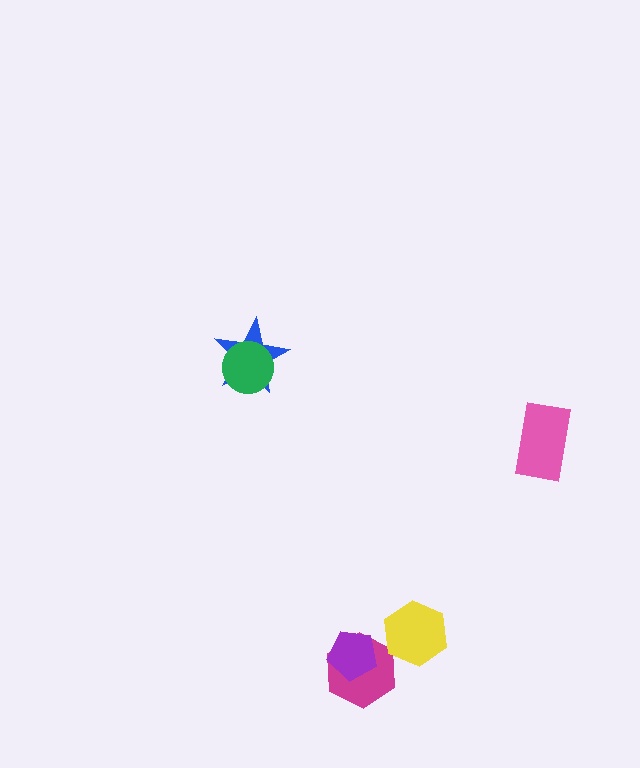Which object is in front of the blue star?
The green circle is in front of the blue star.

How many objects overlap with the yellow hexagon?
0 objects overlap with the yellow hexagon.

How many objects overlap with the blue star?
1 object overlaps with the blue star.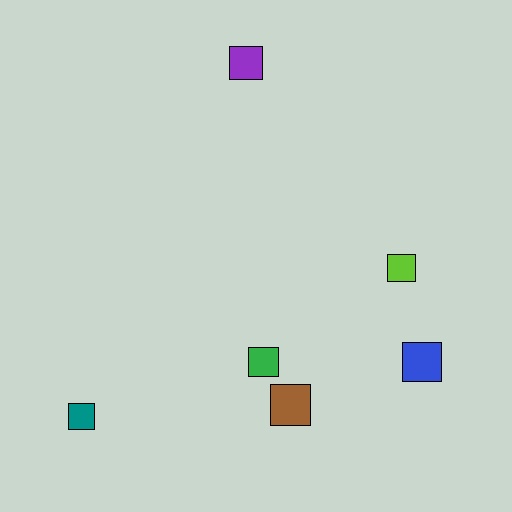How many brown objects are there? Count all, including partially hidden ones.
There is 1 brown object.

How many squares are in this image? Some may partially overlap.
There are 6 squares.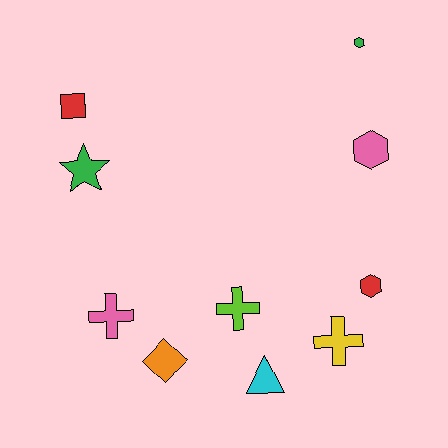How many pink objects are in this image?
There are 2 pink objects.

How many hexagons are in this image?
There are 3 hexagons.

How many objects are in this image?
There are 10 objects.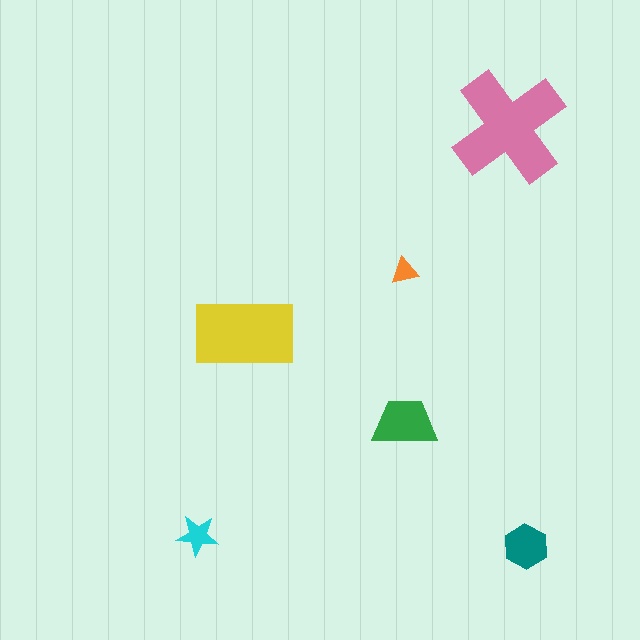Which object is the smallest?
The orange triangle.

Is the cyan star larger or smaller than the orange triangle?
Larger.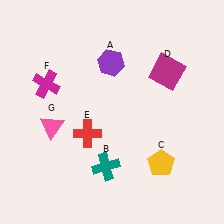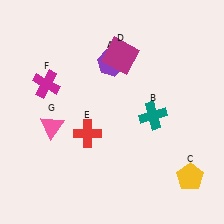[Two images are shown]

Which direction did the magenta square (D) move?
The magenta square (D) moved left.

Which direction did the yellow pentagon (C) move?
The yellow pentagon (C) moved right.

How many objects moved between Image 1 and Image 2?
3 objects moved between the two images.